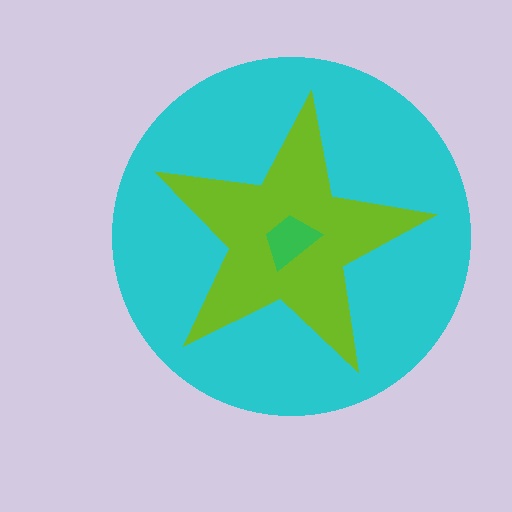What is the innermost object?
The green trapezoid.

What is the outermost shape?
The cyan circle.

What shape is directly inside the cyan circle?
The lime star.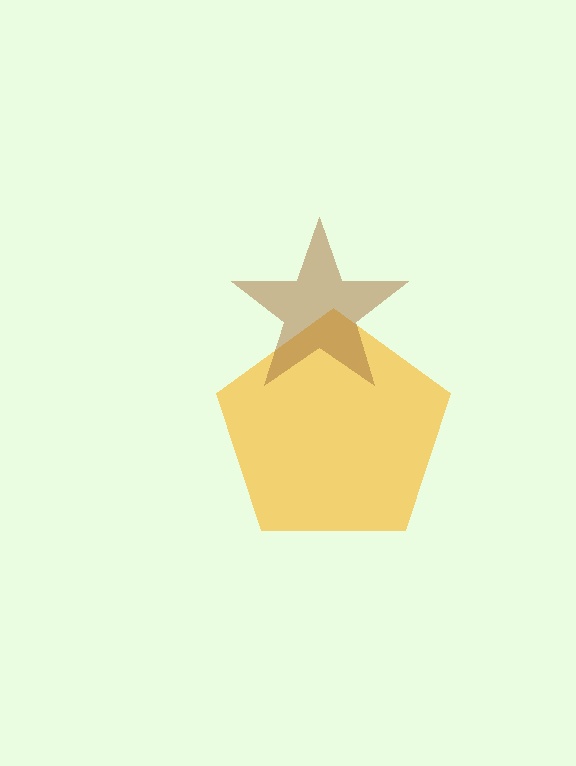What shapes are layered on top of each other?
The layered shapes are: a yellow pentagon, a brown star.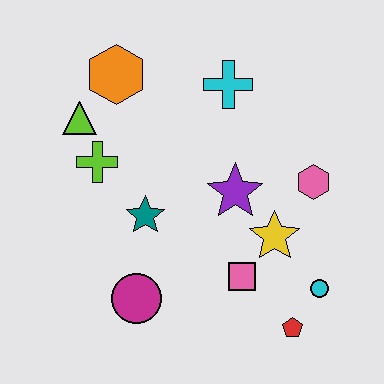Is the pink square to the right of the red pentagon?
No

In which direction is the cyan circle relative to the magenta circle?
The cyan circle is to the right of the magenta circle.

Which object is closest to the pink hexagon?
The yellow star is closest to the pink hexagon.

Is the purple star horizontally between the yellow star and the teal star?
Yes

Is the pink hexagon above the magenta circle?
Yes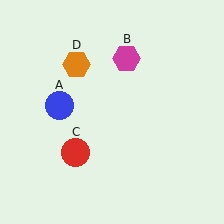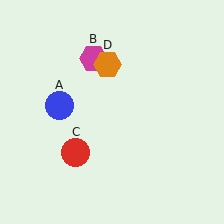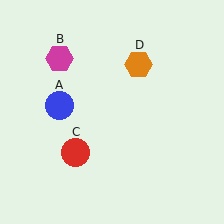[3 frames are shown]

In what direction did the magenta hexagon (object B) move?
The magenta hexagon (object B) moved left.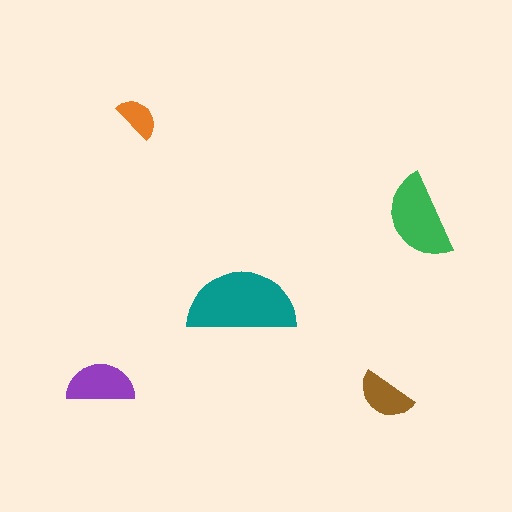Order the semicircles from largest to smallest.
the teal one, the green one, the purple one, the brown one, the orange one.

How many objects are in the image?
There are 5 objects in the image.